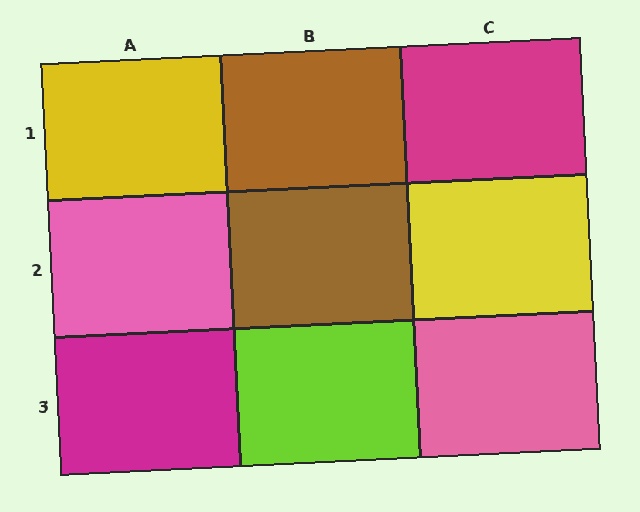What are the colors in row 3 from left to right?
Magenta, lime, pink.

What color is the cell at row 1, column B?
Brown.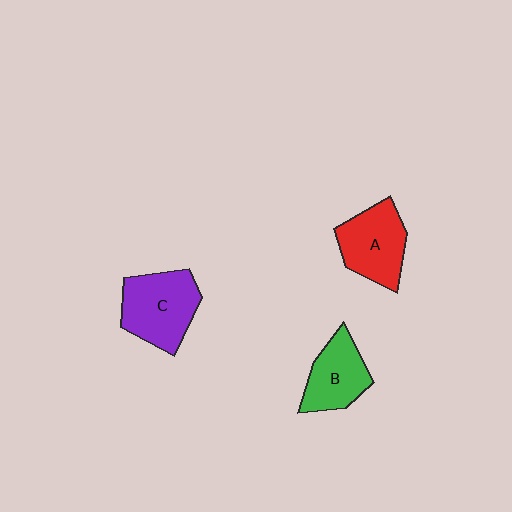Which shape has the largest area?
Shape C (purple).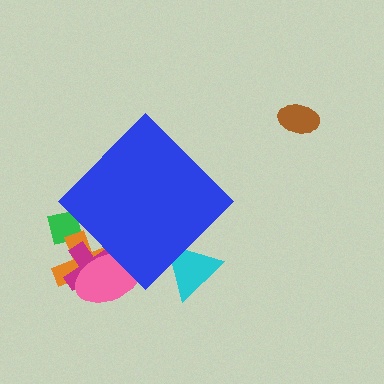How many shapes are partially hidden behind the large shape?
5 shapes are partially hidden.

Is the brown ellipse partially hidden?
No, the brown ellipse is fully visible.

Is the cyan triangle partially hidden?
Yes, the cyan triangle is partially hidden behind the blue diamond.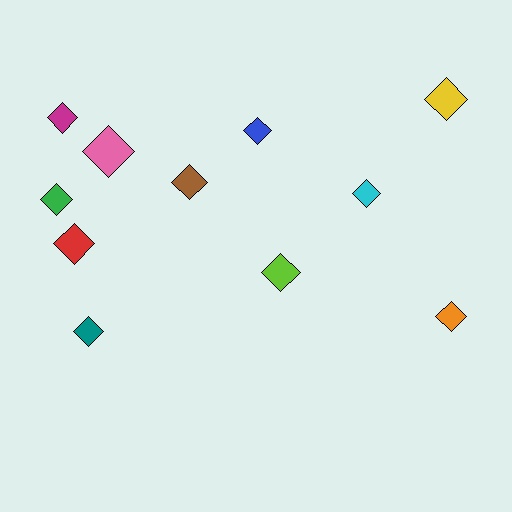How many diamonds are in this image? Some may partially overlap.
There are 11 diamonds.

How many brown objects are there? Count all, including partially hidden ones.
There is 1 brown object.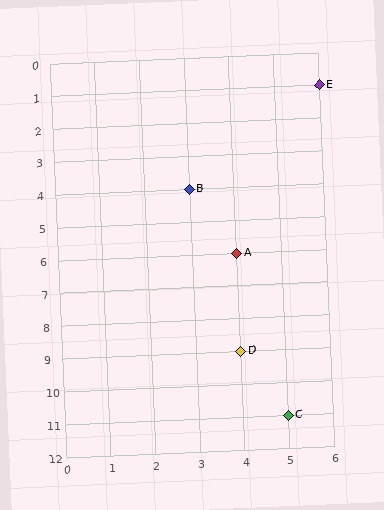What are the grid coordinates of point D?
Point D is at grid coordinates (4, 9).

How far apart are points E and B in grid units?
Points E and B are 3 columns and 3 rows apart (about 4.2 grid units diagonally).